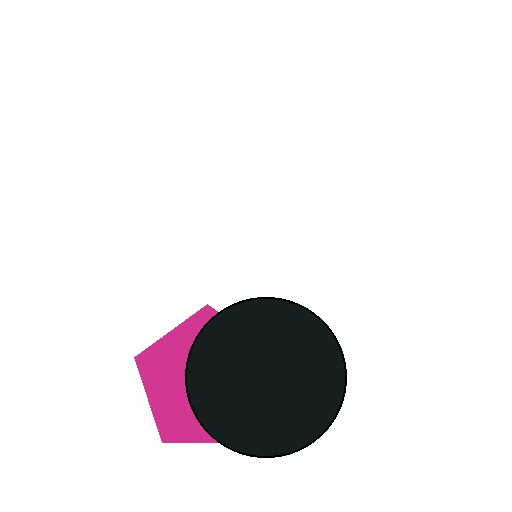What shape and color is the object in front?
The object in front is a black circle.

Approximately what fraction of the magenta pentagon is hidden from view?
Roughly 61% of the magenta pentagon is hidden behind the black circle.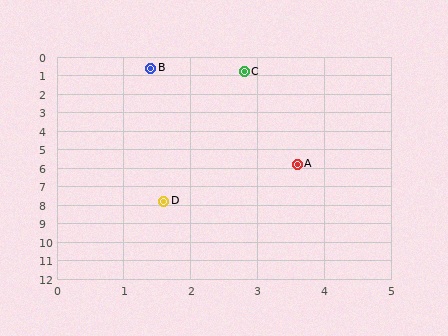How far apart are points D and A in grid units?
Points D and A are about 2.8 grid units apart.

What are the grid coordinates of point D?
Point D is at approximately (1.6, 7.8).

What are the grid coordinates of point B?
Point B is at approximately (1.4, 0.6).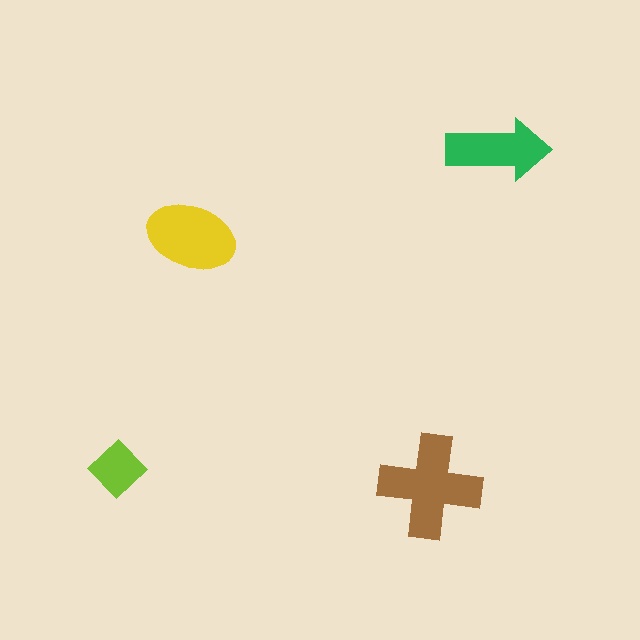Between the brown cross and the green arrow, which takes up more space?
The brown cross.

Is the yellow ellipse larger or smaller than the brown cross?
Smaller.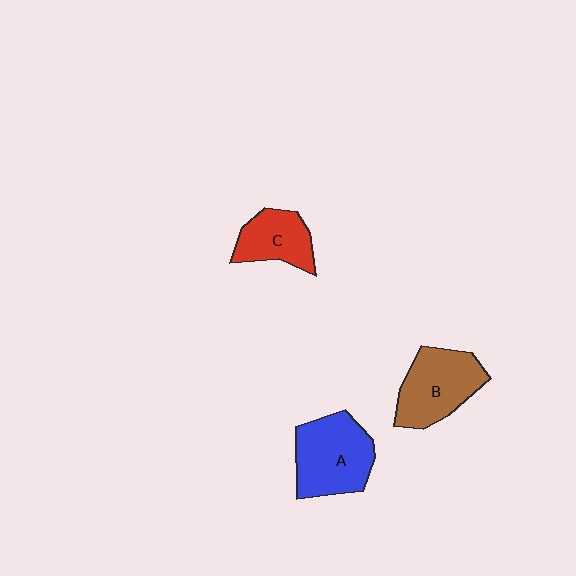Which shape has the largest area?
Shape A (blue).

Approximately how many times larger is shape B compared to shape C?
Approximately 1.4 times.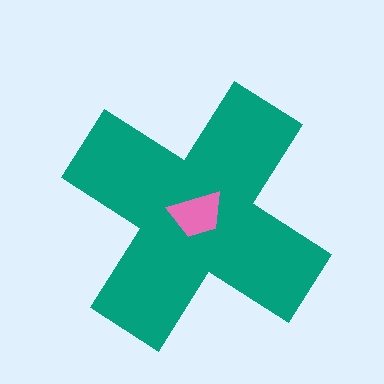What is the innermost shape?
The pink trapezoid.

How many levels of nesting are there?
2.